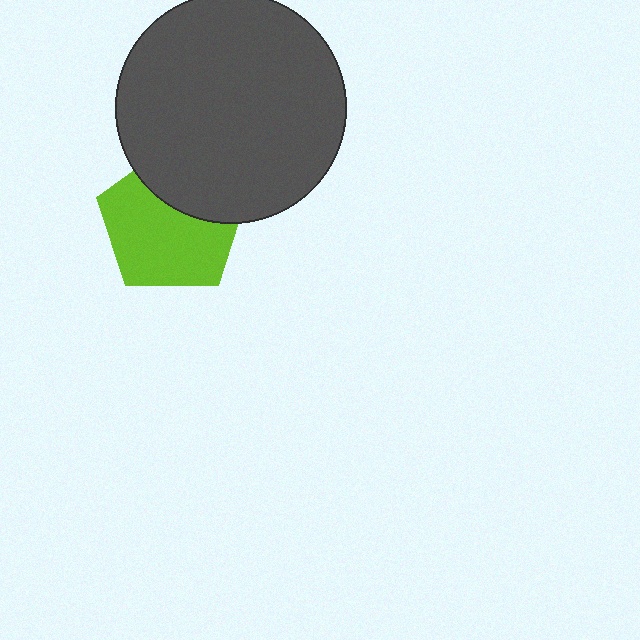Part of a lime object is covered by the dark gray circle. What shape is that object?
It is a pentagon.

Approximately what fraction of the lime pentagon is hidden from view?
Roughly 33% of the lime pentagon is hidden behind the dark gray circle.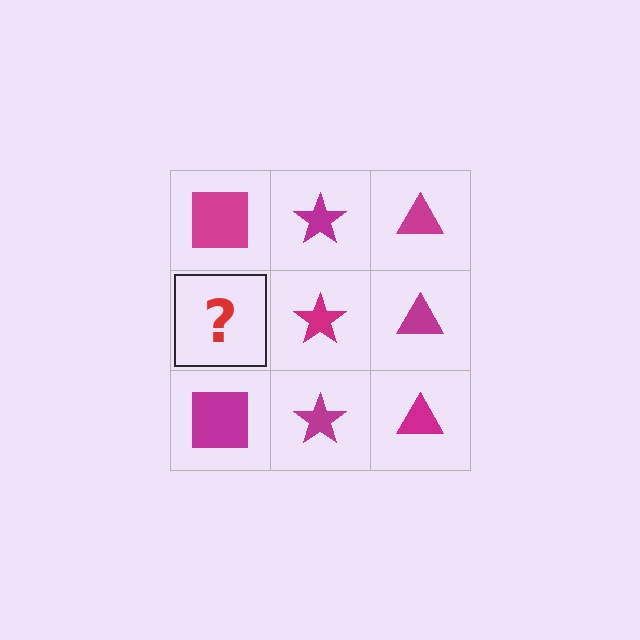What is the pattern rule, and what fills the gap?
The rule is that each column has a consistent shape. The gap should be filled with a magenta square.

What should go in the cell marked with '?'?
The missing cell should contain a magenta square.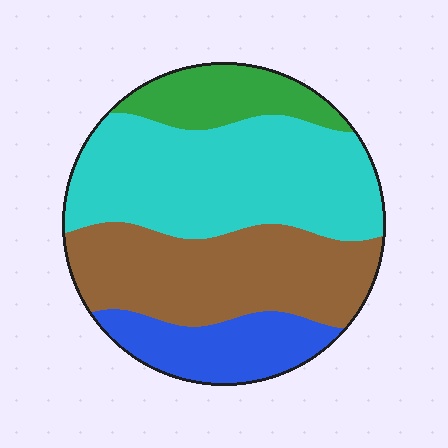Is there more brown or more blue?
Brown.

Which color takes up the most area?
Cyan, at roughly 40%.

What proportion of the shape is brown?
Brown covers around 30% of the shape.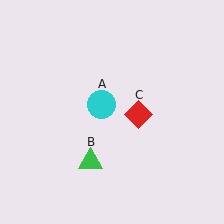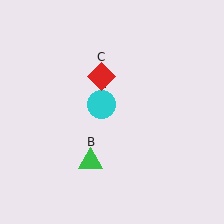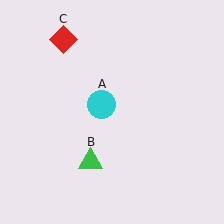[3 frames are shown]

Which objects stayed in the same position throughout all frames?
Cyan circle (object A) and green triangle (object B) remained stationary.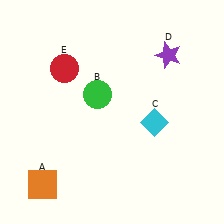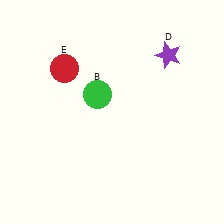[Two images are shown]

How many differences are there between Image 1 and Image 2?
There are 2 differences between the two images.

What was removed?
The orange square (A), the cyan diamond (C) were removed in Image 2.